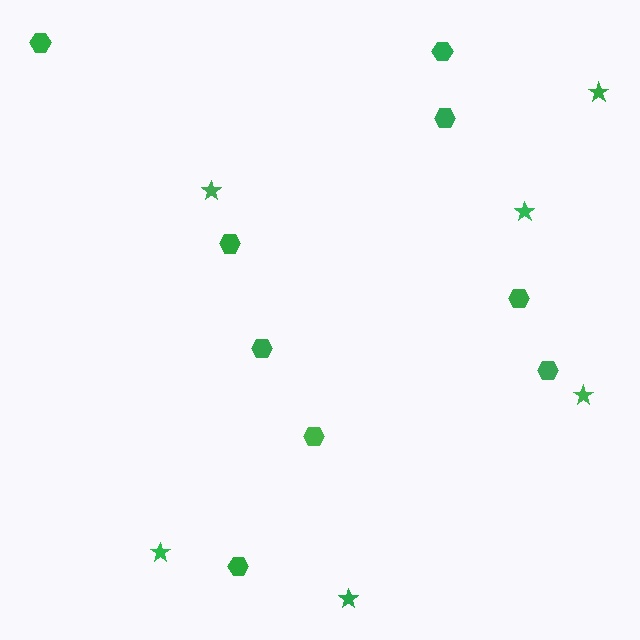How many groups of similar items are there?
There are 2 groups: one group of hexagons (9) and one group of stars (6).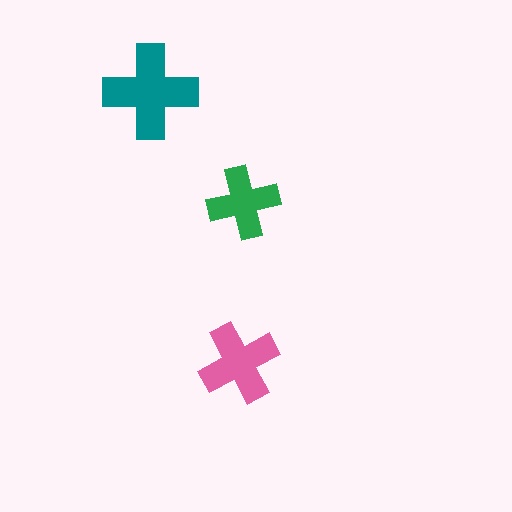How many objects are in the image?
There are 3 objects in the image.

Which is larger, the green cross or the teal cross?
The teal one.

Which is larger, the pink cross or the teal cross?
The teal one.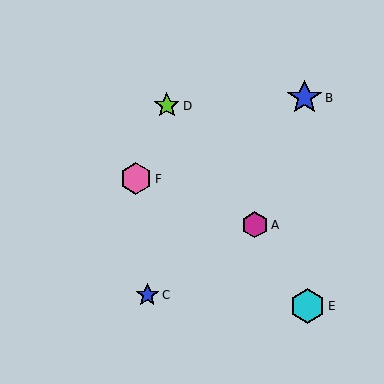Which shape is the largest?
The cyan hexagon (labeled E) is the largest.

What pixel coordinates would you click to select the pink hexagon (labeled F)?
Click at (136, 179) to select the pink hexagon F.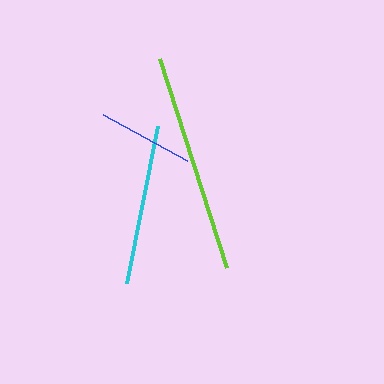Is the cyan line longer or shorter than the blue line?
The cyan line is longer than the blue line.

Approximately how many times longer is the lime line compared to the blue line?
The lime line is approximately 2.3 times the length of the blue line.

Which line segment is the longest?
The lime line is the longest at approximately 220 pixels.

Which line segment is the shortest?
The blue line is the shortest at approximately 96 pixels.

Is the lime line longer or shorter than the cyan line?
The lime line is longer than the cyan line.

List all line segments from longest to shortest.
From longest to shortest: lime, cyan, blue.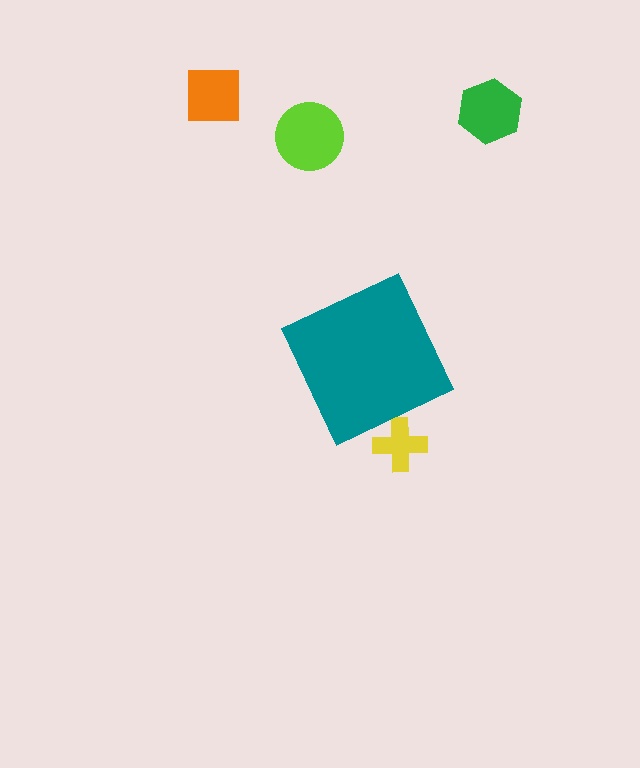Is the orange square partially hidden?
No, the orange square is fully visible.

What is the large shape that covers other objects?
A teal diamond.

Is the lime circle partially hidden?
No, the lime circle is fully visible.